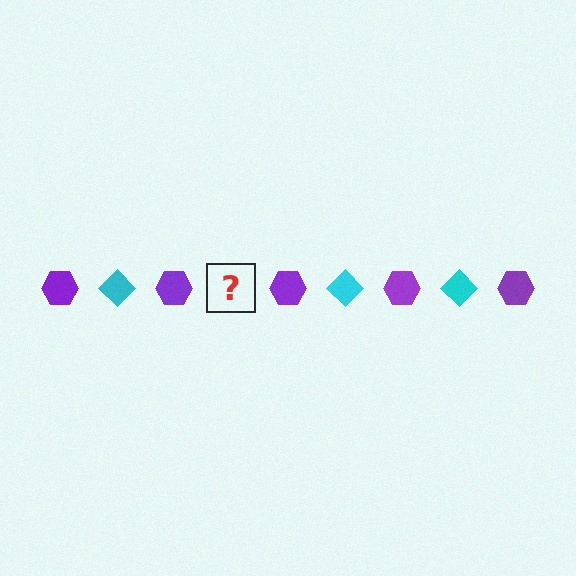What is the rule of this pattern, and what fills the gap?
The rule is that the pattern alternates between purple hexagon and cyan diamond. The gap should be filled with a cyan diamond.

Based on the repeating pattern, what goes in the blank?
The blank should be a cyan diamond.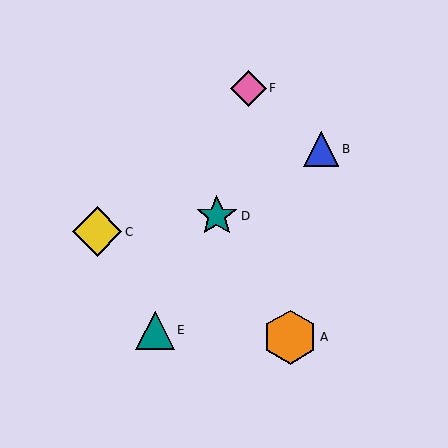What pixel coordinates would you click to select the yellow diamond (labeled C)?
Click at (97, 232) to select the yellow diamond C.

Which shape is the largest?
The orange hexagon (labeled A) is the largest.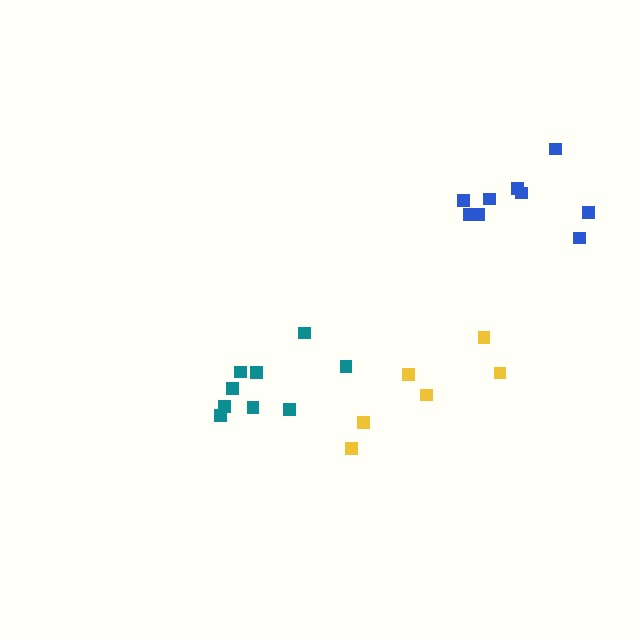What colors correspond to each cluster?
The clusters are colored: blue, teal, yellow.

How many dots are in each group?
Group 1: 9 dots, Group 2: 9 dots, Group 3: 6 dots (24 total).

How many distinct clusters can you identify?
There are 3 distinct clusters.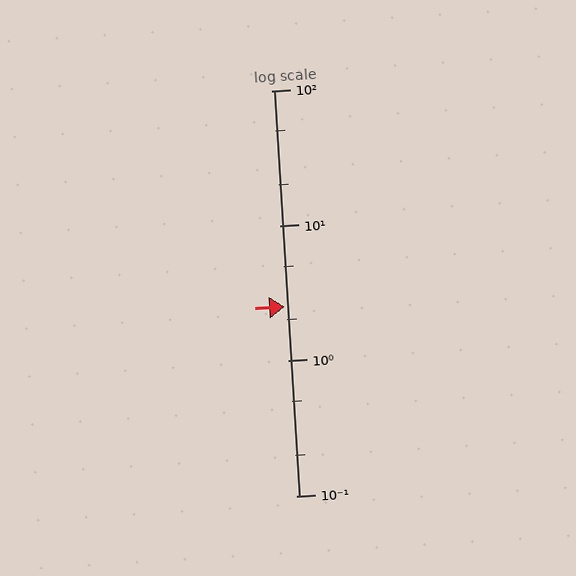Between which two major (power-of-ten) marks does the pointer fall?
The pointer is between 1 and 10.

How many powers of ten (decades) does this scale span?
The scale spans 3 decades, from 0.1 to 100.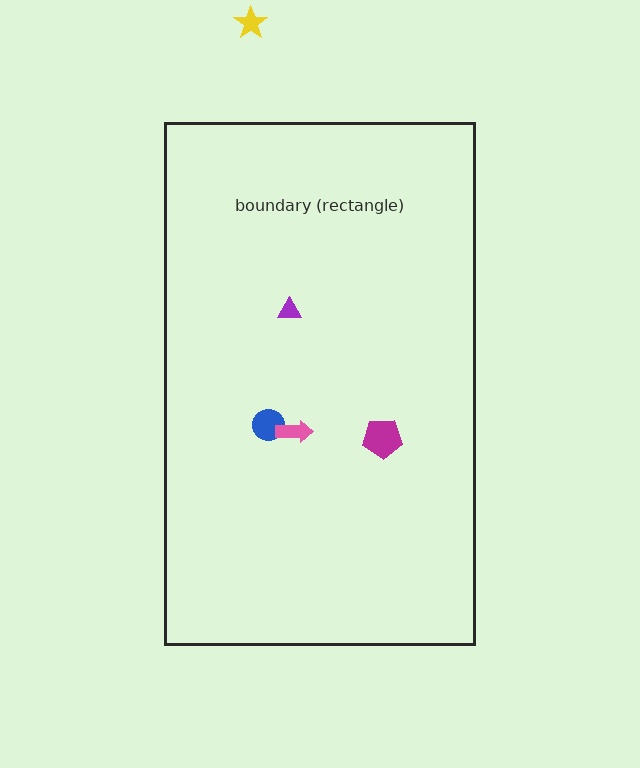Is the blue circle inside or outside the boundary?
Inside.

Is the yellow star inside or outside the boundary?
Outside.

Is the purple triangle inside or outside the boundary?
Inside.